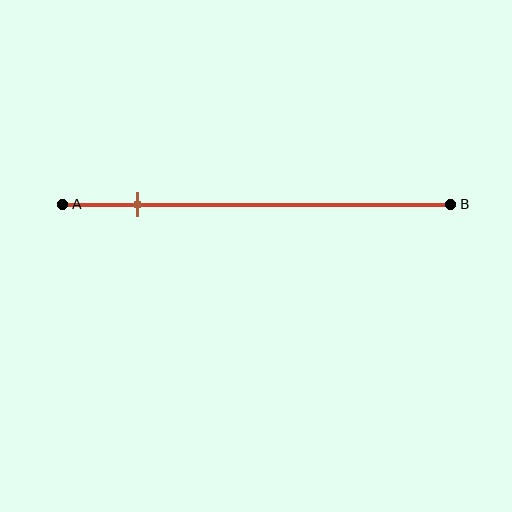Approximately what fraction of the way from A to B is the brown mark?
The brown mark is approximately 20% of the way from A to B.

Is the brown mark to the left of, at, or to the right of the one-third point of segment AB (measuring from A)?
The brown mark is to the left of the one-third point of segment AB.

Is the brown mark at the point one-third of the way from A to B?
No, the mark is at about 20% from A, not at the 33% one-third point.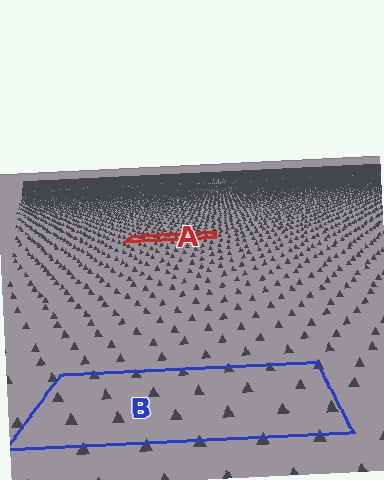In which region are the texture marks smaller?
The texture marks are smaller in region A, because it is farther away.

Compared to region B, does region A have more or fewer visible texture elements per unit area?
Region A has more texture elements per unit area — they are packed more densely because it is farther away.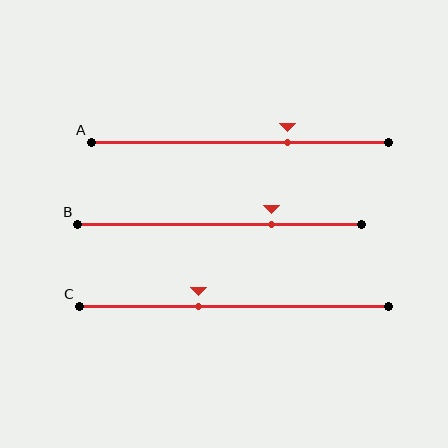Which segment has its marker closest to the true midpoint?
Segment C has its marker closest to the true midpoint.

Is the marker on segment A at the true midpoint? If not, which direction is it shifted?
No, the marker on segment A is shifted to the right by about 16% of the segment length.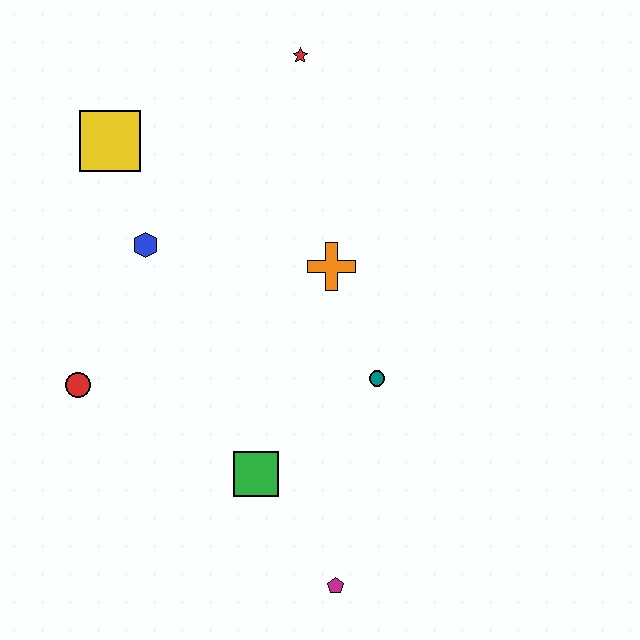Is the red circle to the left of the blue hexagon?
Yes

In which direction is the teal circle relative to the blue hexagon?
The teal circle is to the right of the blue hexagon.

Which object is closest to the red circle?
The blue hexagon is closest to the red circle.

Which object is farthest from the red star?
The magenta pentagon is farthest from the red star.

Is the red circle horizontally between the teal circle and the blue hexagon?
No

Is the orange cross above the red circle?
Yes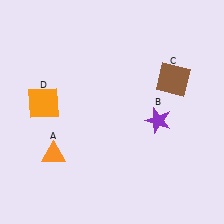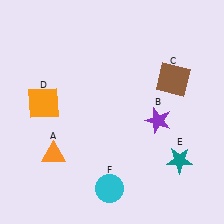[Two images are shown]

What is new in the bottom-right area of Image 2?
A teal star (E) was added in the bottom-right area of Image 2.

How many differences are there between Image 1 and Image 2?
There are 2 differences between the two images.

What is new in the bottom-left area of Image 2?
A cyan circle (F) was added in the bottom-left area of Image 2.